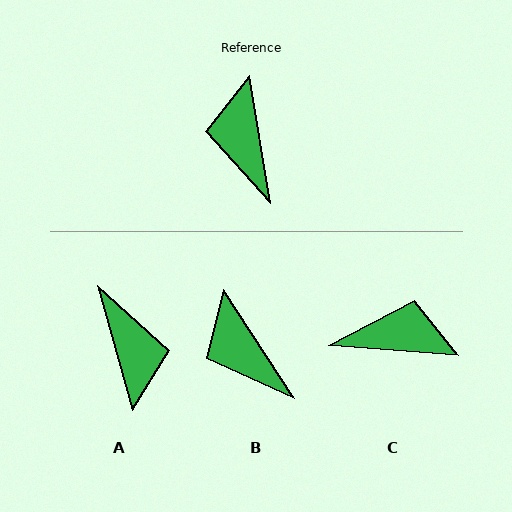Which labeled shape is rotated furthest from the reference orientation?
A, about 174 degrees away.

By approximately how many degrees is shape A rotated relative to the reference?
Approximately 174 degrees clockwise.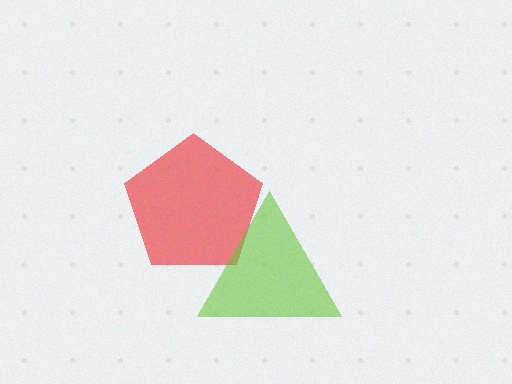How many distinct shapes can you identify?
There are 2 distinct shapes: a red pentagon, a lime triangle.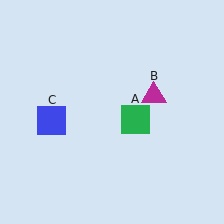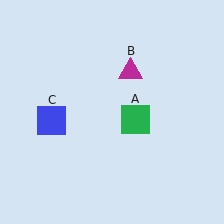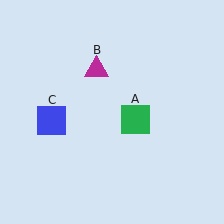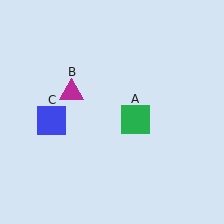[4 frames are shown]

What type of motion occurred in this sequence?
The magenta triangle (object B) rotated counterclockwise around the center of the scene.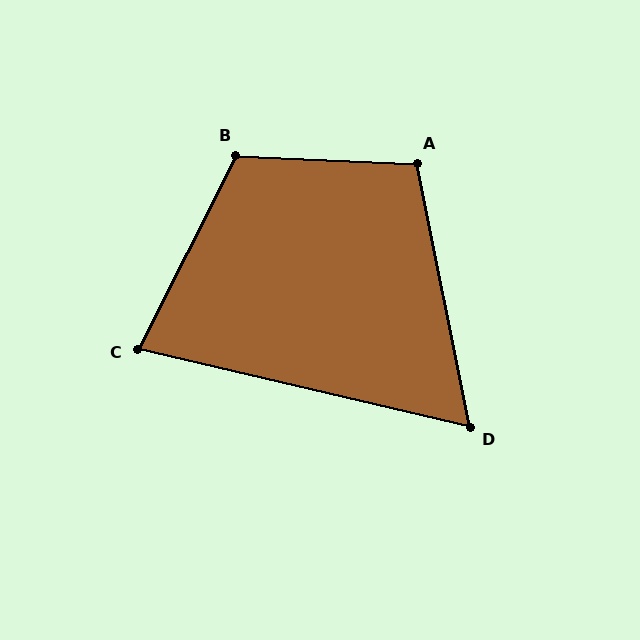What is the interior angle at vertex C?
Approximately 76 degrees (acute).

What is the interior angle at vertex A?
Approximately 104 degrees (obtuse).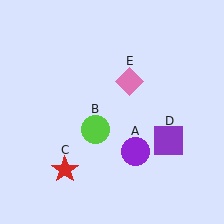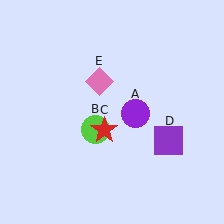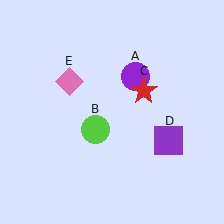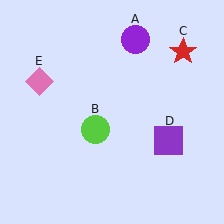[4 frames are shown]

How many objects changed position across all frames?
3 objects changed position: purple circle (object A), red star (object C), pink diamond (object E).